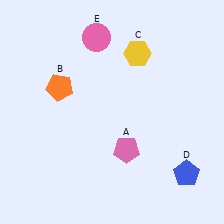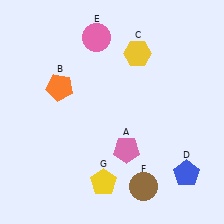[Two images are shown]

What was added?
A brown circle (F), a yellow pentagon (G) were added in Image 2.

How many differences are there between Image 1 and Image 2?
There are 2 differences between the two images.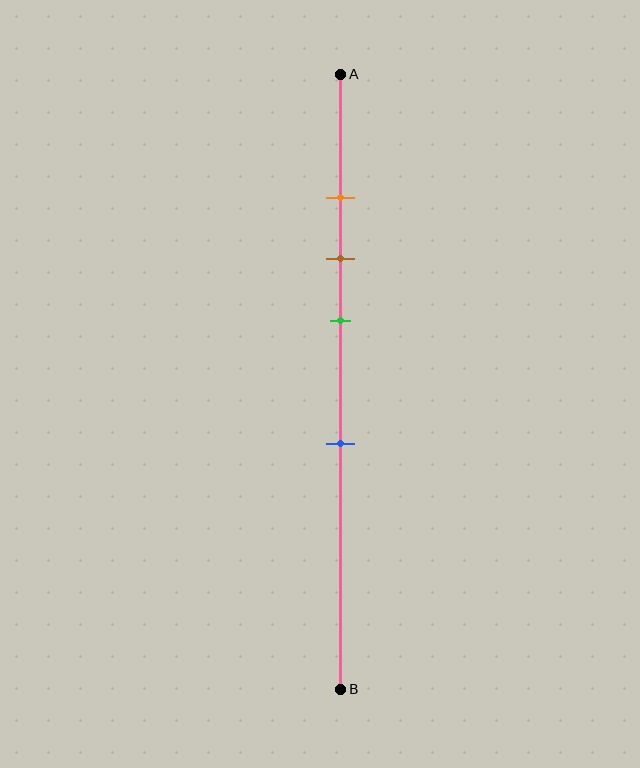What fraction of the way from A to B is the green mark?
The green mark is approximately 40% (0.4) of the way from A to B.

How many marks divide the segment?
There are 4 marks dividing the segment.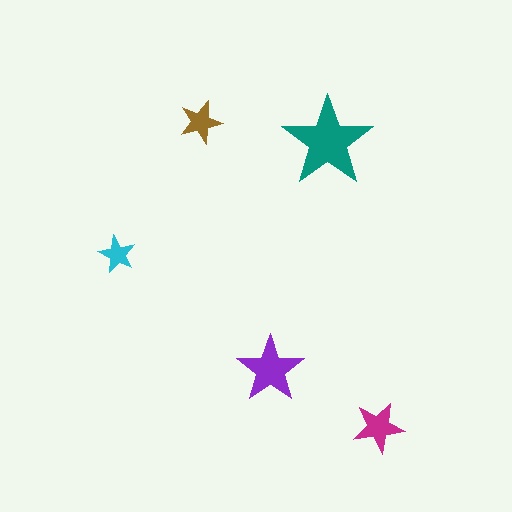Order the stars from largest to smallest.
the teal one, the purple one, the magenta one, the brown one, the cyan one.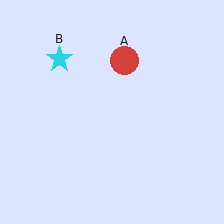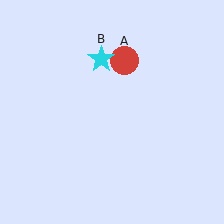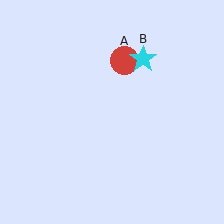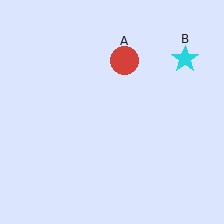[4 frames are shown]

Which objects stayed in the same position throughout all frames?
Red circle (object A) remained stationary.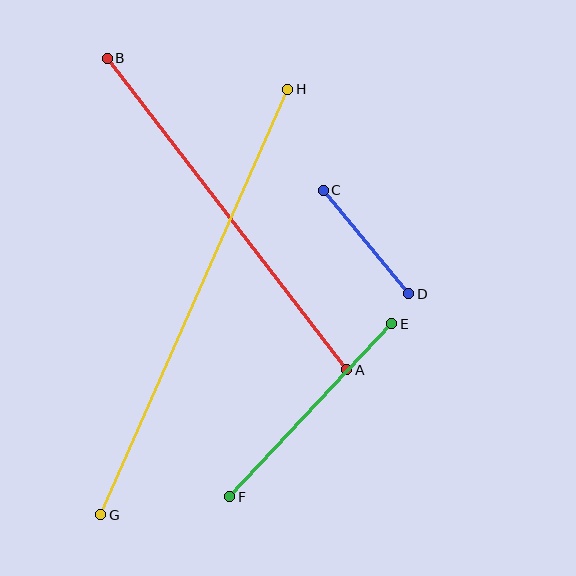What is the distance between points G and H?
The distance is approximately 465 pixels.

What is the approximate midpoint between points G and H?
The midpoint is at approximately (194, 302) pixels.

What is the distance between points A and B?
The distance is approximately 393 pixels.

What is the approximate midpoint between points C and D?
The midpoint is at approximately (366, 242) pixels.